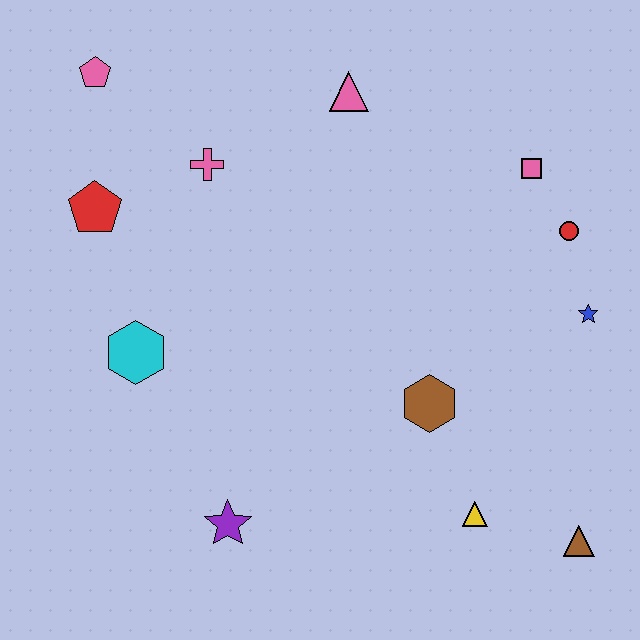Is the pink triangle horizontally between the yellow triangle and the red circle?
No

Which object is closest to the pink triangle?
The pink cross is closest to the pink triangle.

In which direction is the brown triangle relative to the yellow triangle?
The brown triangle is to the right of the yellow triangle.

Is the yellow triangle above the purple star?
Yes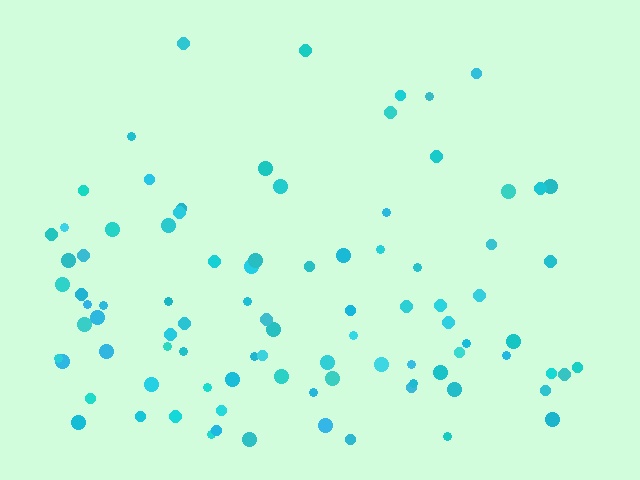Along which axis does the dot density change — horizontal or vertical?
Vertical.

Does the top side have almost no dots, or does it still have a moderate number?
Still a moderate number, just noticeably fewer than the bottom.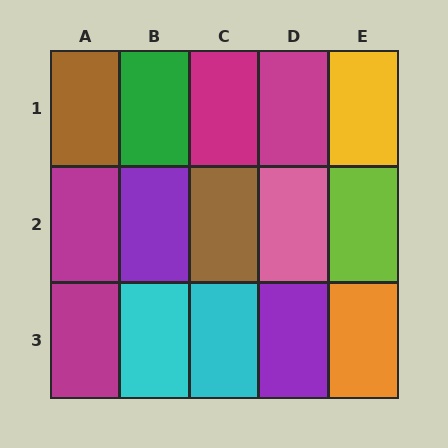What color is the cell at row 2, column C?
Brown.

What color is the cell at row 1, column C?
Magenta.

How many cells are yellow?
1 cell is yellow.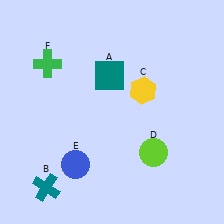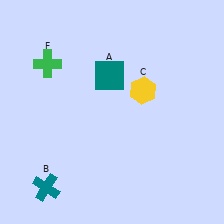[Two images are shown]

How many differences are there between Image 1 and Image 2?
There are 2 differences between the two images.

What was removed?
The lime circle (D), the blue circle (E) were removed in Image 2.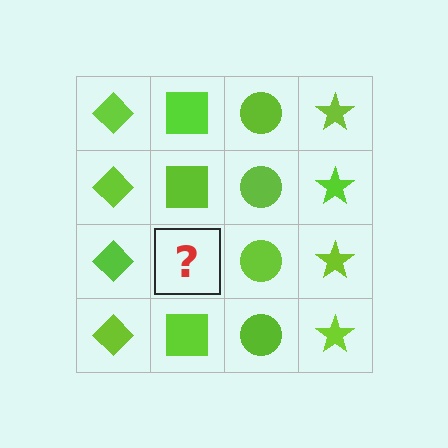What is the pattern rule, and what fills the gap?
The rule is that each column has a consistent shape. The gap should be filled with a lime square.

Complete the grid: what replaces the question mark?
The question mark should be replaced with a lime square.